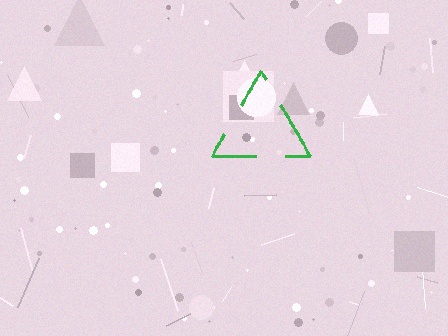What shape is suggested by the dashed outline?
The dashed outline suggests a triangle.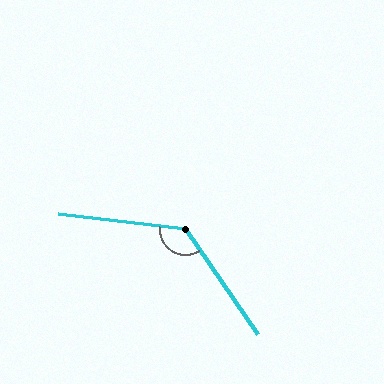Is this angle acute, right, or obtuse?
It is obtuse.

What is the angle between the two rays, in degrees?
Approximately 131 degrees.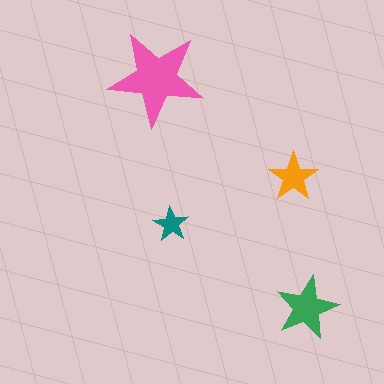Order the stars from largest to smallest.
the pink one, the green one, the orange one, the teal one.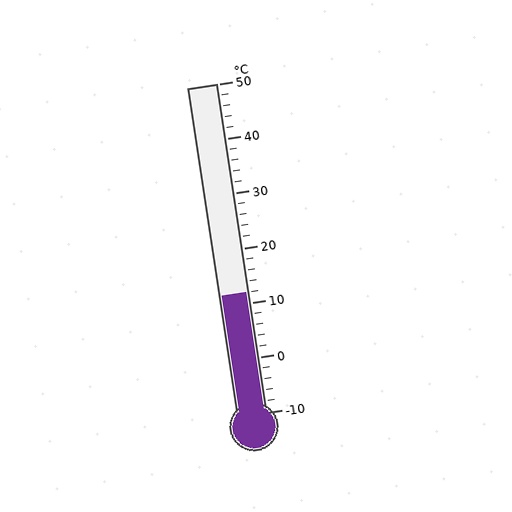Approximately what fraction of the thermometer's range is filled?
The thermometer is filled to approximately 35% of its range.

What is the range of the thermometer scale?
The thermometer scale ranges from -10°C to 50°C.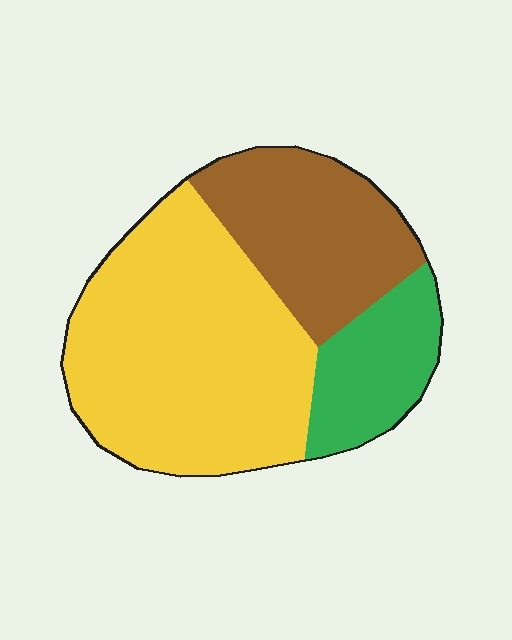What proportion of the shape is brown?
Brown covers about 30% of the shape.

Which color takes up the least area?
Green, at roughly 15%.